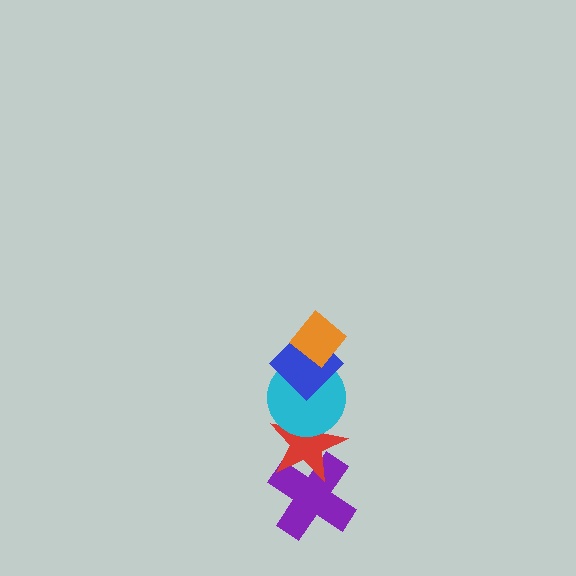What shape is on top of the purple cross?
The red star is on top of the purple cross.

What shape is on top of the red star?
The cyan circle is on top of the red star.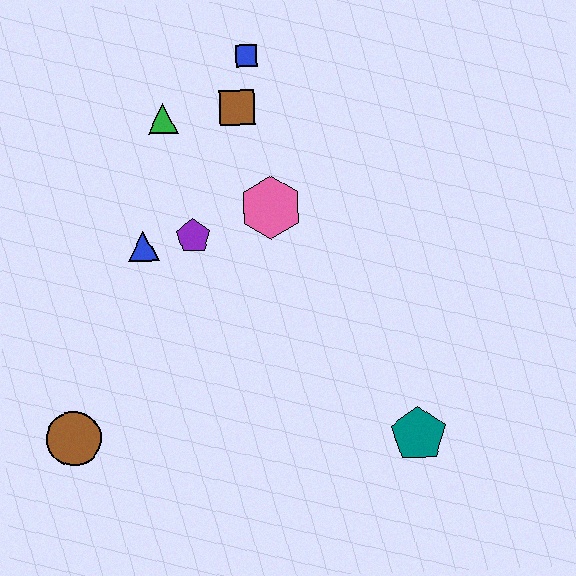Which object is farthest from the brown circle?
The blue square is farthest from the brown circle.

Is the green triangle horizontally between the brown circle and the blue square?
Yes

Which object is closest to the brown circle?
The blue triangle is closest to the brown circle.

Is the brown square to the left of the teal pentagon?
Yes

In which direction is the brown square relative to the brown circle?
The brown square is above the brown circle.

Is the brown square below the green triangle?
No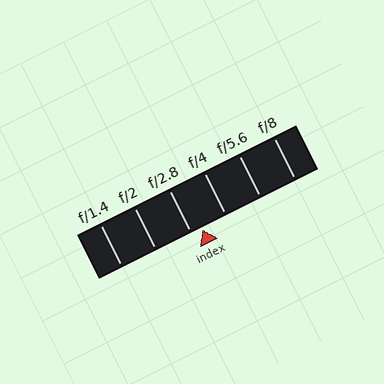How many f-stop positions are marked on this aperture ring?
There are 6 f-stop positions marked.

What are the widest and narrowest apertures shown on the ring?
The widest aperture shown is f/1.4 and the narrowest is f/8.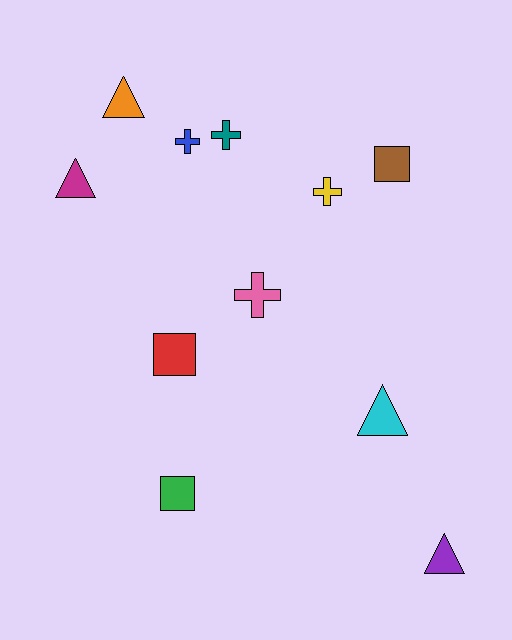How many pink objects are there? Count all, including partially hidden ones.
There is 1 pink object.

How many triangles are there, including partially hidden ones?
There are 4 triangles.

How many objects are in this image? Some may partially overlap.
There are 11 objects.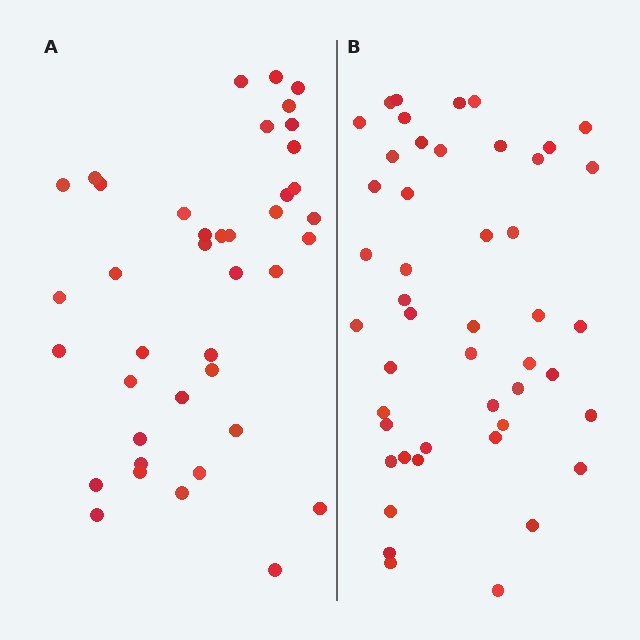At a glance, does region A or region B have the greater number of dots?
Region B (the right region) has more dots.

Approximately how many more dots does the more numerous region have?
Region B has roughly 8 or so more dots than region A.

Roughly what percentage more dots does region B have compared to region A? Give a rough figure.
About 20% more.